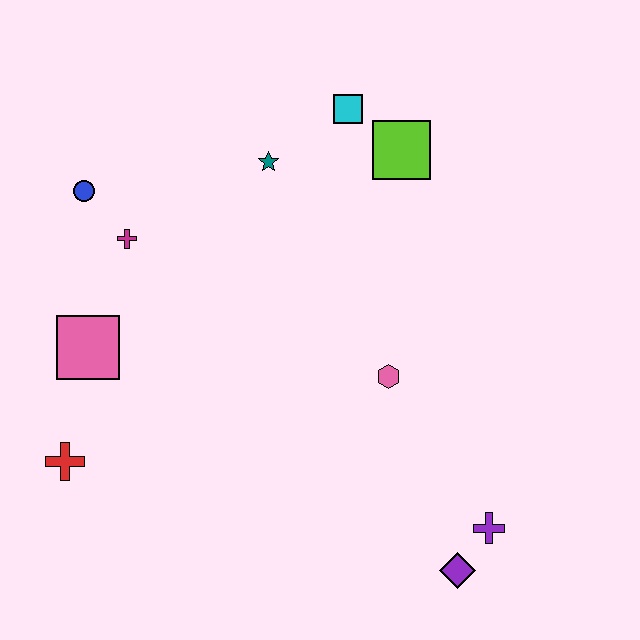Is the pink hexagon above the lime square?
No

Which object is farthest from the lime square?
The red cross is farthest from the lime square.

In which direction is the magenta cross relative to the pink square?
The magenta cross is above the pink square.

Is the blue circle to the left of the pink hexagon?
Yes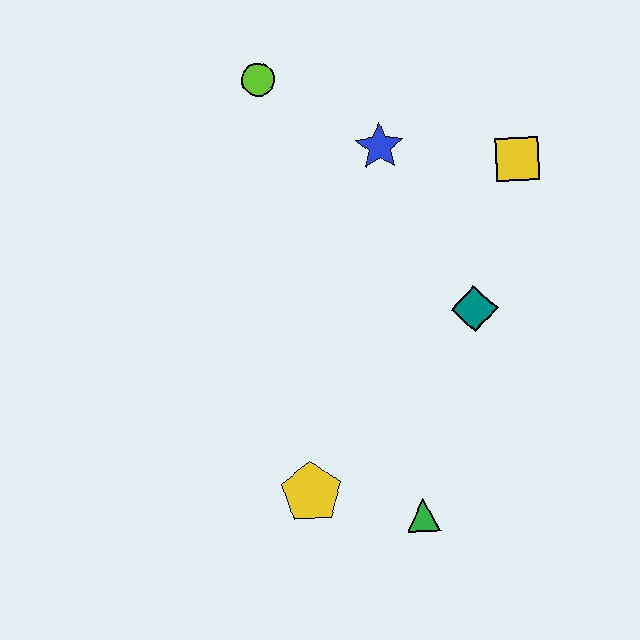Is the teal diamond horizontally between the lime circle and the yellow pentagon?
No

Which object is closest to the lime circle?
The blue star is closest to the lime circle.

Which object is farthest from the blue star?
The green triangle is farthest from the blue star.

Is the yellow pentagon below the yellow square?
Yes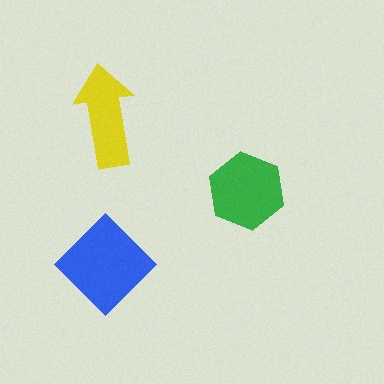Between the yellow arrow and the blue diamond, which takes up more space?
The blue diamond.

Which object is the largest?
The blue diamond.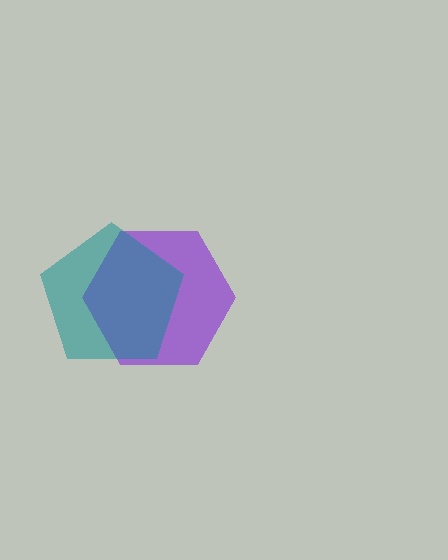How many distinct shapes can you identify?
There are 2 distinct shapes: a purple hexagon, a teal pentagon.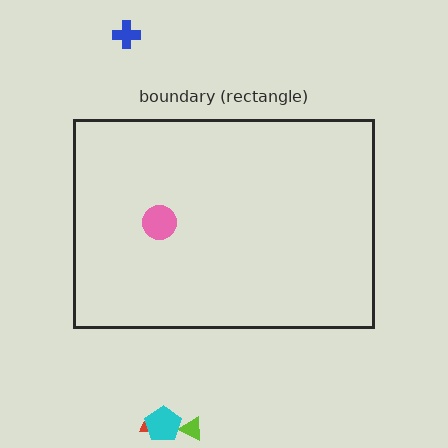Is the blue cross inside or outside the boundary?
Outside.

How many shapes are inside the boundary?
1 inside, 4 outside.